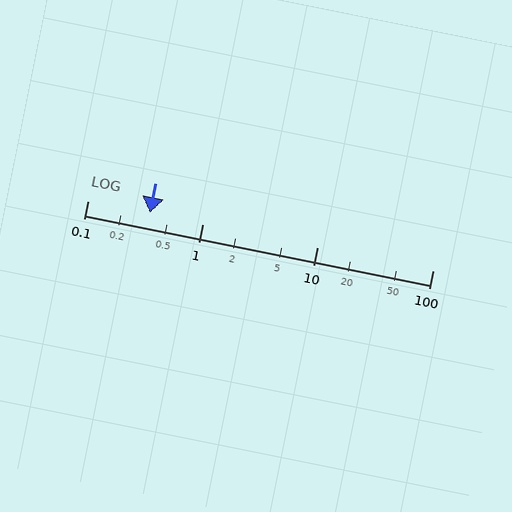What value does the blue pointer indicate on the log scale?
The pointer indicates approximately 0.35.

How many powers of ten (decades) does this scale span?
The scale spans 3 decades, from 0.1 to 100.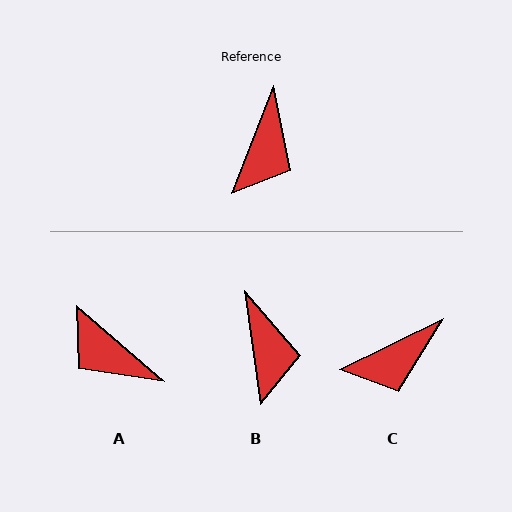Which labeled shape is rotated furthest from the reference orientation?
A, about 110 degrees away.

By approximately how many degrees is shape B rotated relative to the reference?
Approximately 29 degrees counter-clockwise.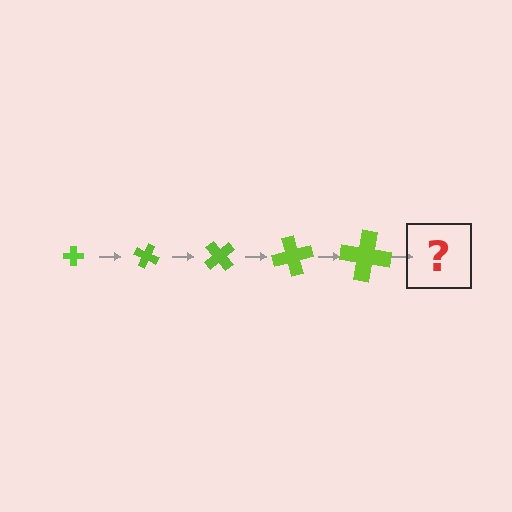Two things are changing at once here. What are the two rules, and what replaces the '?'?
The two rules are that the cross grows larger each step and it rotates 25 degrees each step. The '?' should be a cross, larger than the previous one and rotated 125 degrees from the start.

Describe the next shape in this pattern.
It should be a cross, larger than the previous one and rotated 125 degrees from the start.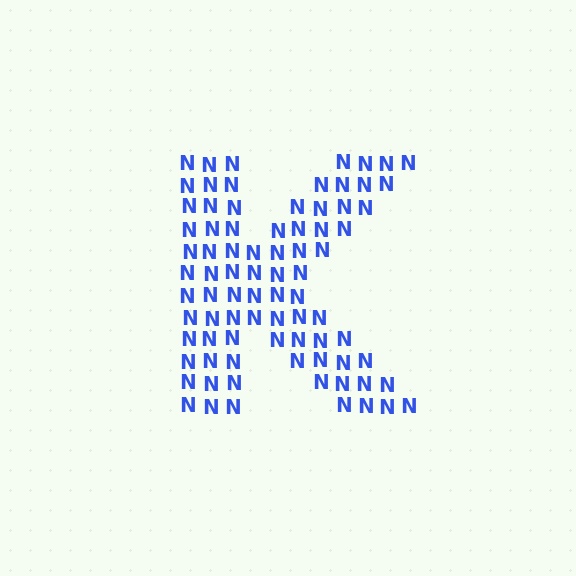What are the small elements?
The small elements are letter N's.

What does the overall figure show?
The overall figure shows the letter K.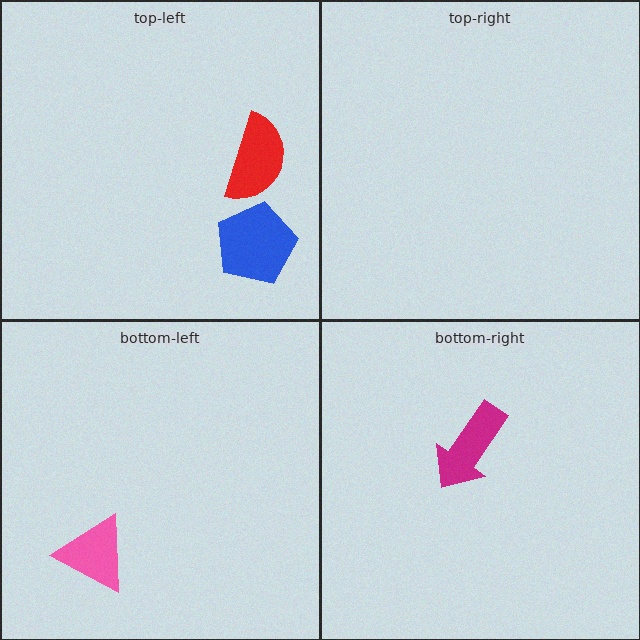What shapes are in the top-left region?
The red semicircle, the blue pentagon.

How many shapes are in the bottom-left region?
1.